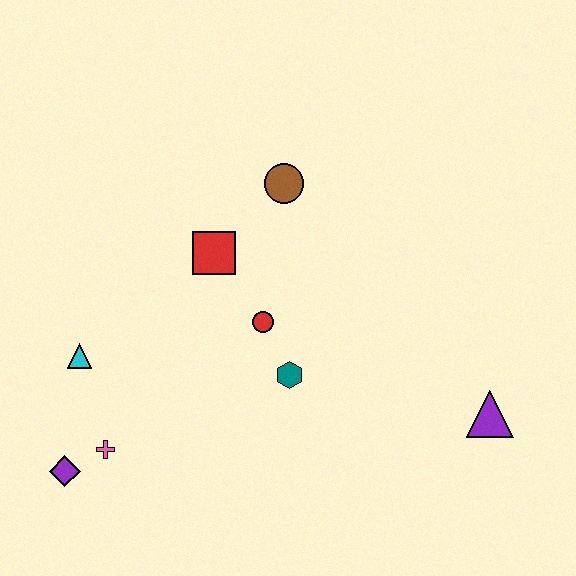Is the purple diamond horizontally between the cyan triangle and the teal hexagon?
No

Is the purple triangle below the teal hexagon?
Yes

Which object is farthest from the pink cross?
The purple triangle is farthest from the pink cross.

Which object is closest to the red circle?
The teal hexagon is closest to the red circle.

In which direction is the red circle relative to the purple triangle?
The red circle is to the left of the purple triangle.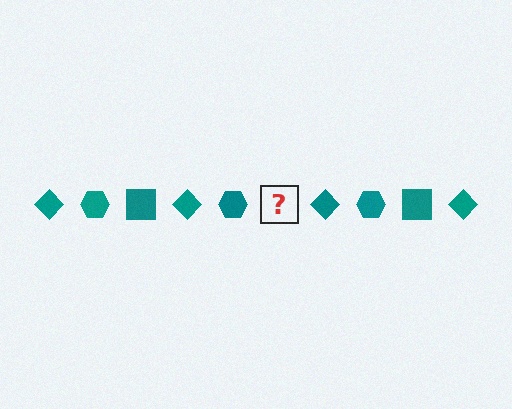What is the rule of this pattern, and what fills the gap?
The rule is that the pattern cycles through diamond, hexagon, square shapes in teal. The gap should be filled with a teal square.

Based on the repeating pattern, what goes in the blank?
The blank should be a teal square.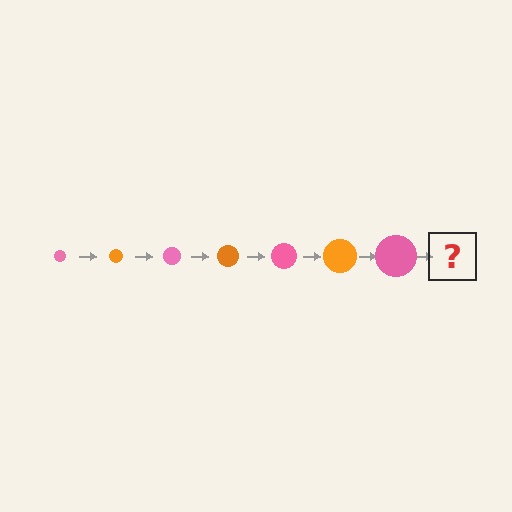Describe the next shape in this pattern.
It should be an orange circle, larger than the previous one.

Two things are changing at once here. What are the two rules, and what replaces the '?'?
The two rules are that the circle grows larger each step and the color cycles through pink and orange. The '?' should be an orange circle, larger than the previous one.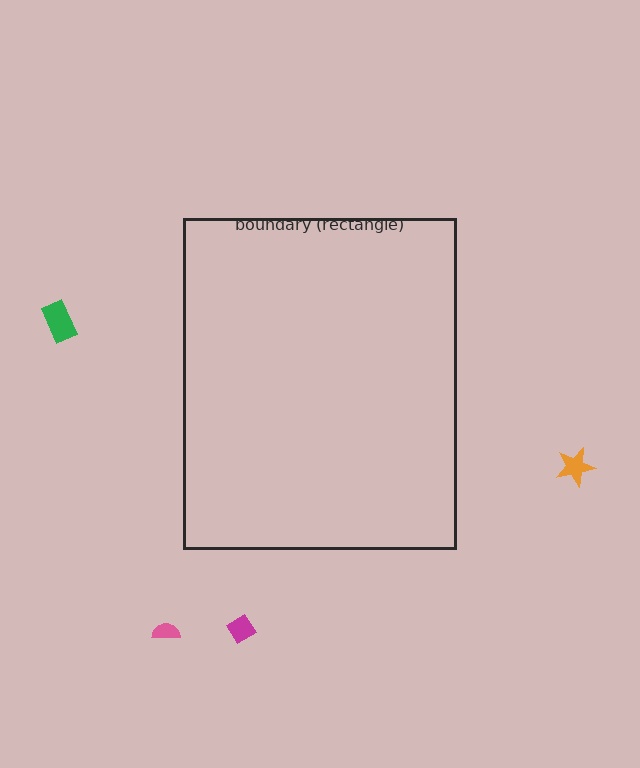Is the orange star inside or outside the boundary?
Outside.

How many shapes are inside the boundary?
0 inside, 4 outside.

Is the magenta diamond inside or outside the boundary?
Outside.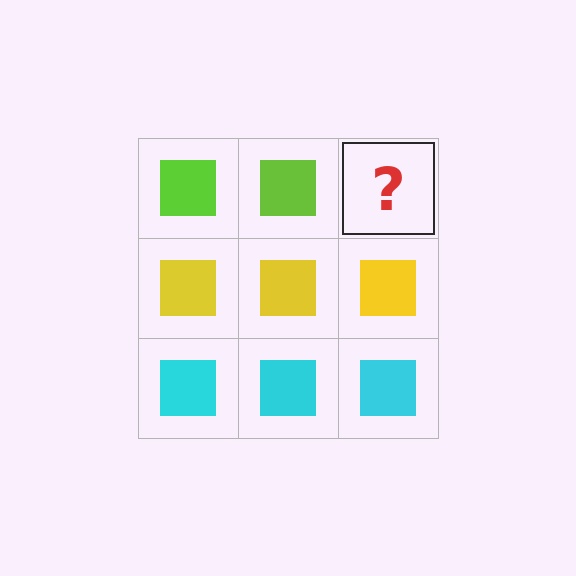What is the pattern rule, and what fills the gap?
The rule is that each row has a consistent color. The gap should be filled with a lime square.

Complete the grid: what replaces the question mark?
The question mark should be replaced with a lime square.